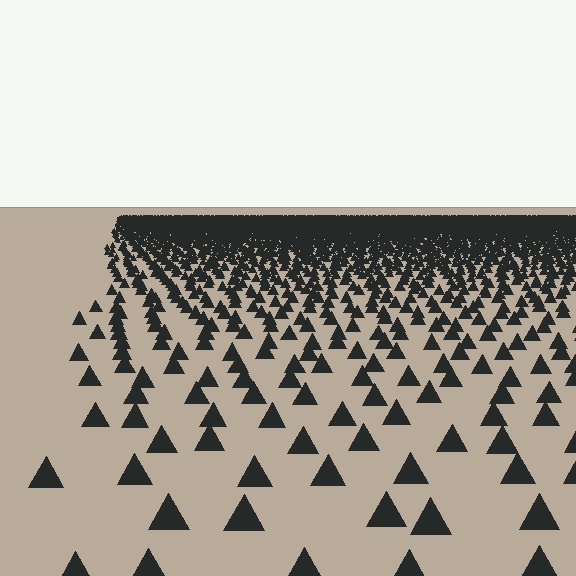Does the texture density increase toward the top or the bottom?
Density increases toward the top.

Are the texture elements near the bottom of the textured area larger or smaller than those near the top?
Larger. Near the bottom, elements are closer to the viewer and appear at a bigger on-screen size.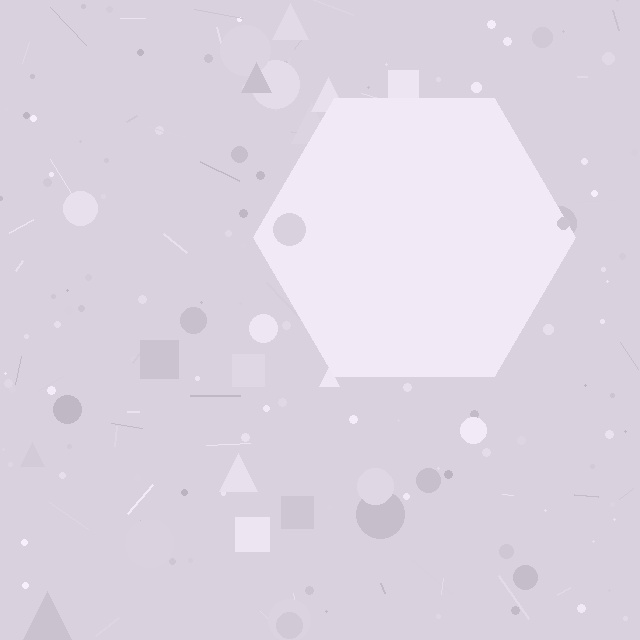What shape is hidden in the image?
A hexagon is hidden in the image.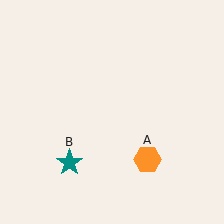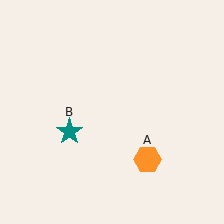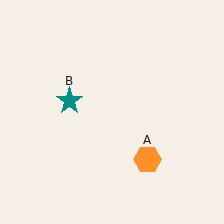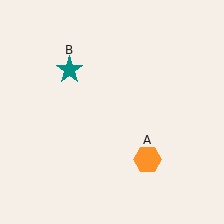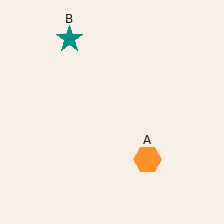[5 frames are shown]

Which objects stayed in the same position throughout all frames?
Orange hexagon (object A) remained stationary.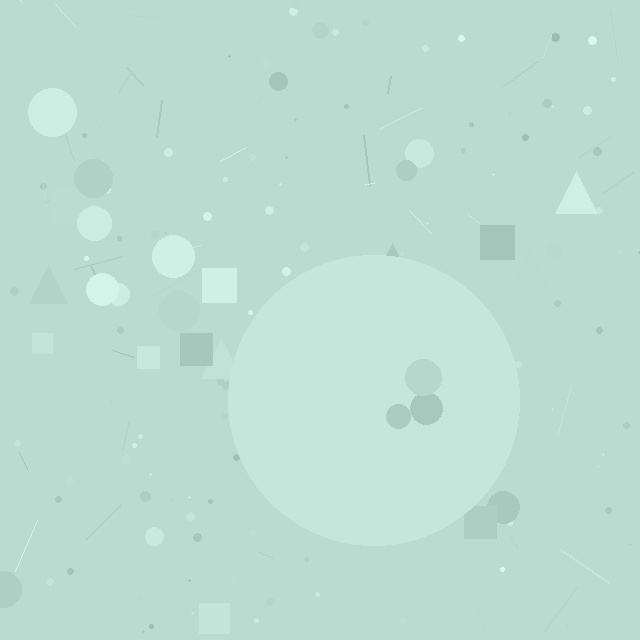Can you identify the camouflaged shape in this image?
The camouflaged shape is a circle.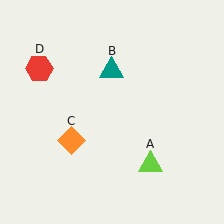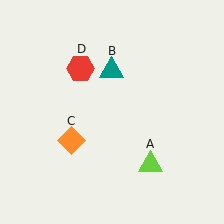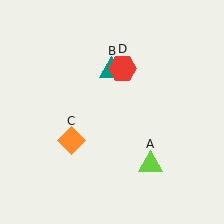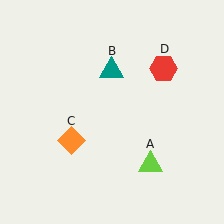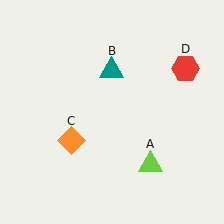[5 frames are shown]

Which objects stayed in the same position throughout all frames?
Lime triangle (object A) and teal triangle (object B) and orange diamond (object C) remained stationary.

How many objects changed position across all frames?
1 object changed position: red hexagon (object D).